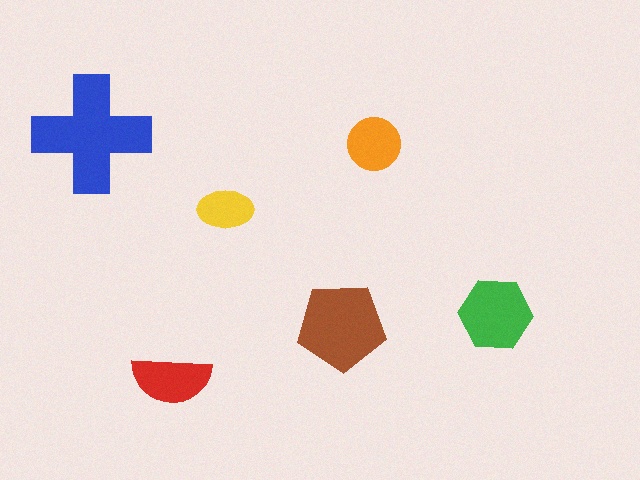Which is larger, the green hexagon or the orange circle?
The green hexagon.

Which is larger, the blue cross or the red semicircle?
The blue cross.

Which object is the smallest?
The yellow ellipse.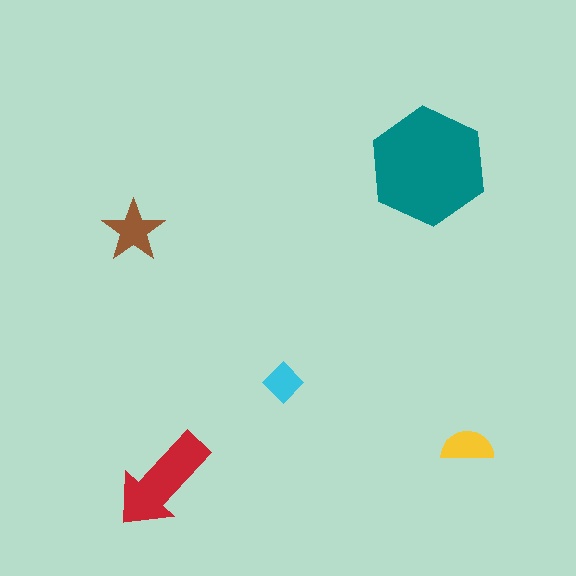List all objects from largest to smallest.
The teal hexagon, the red arrow, the brown star, the yellow semicircle, the cyan diamond.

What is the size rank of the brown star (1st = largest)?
3rd.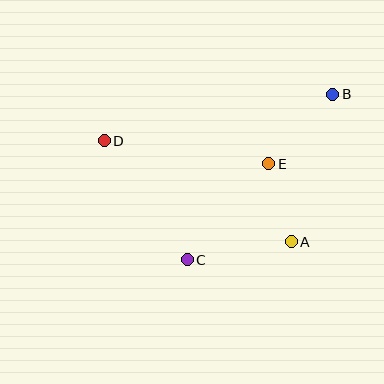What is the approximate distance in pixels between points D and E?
The distance between D and E is approximately 166 pixels.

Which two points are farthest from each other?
Points B and D are farthest from each other.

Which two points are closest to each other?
Points A and E are closest to each other.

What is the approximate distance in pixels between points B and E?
The distance between B and E is approximately 94 pixels.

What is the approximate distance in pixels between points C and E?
The distance between C and E is approximately 126 pixels.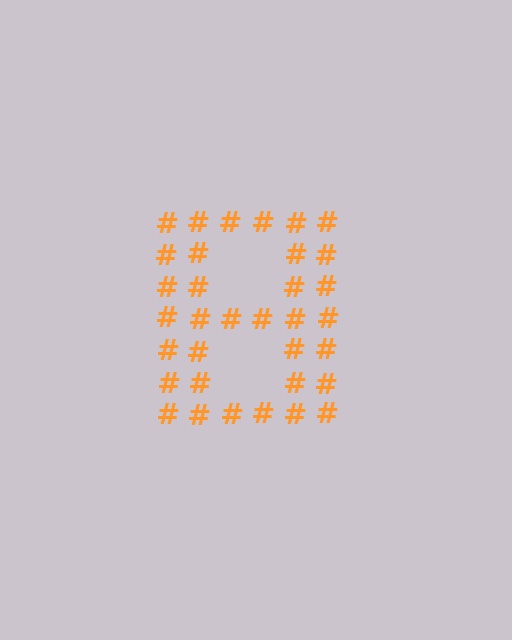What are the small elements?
The small elements are hash symbols.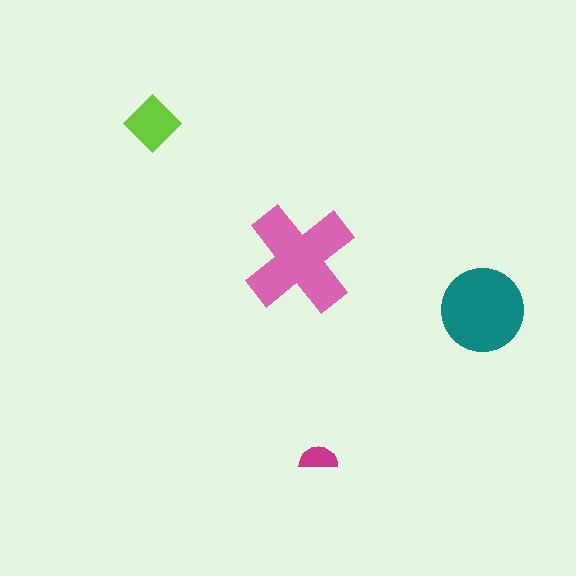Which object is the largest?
The pink cross.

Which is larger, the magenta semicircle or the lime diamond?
The lime diamond.